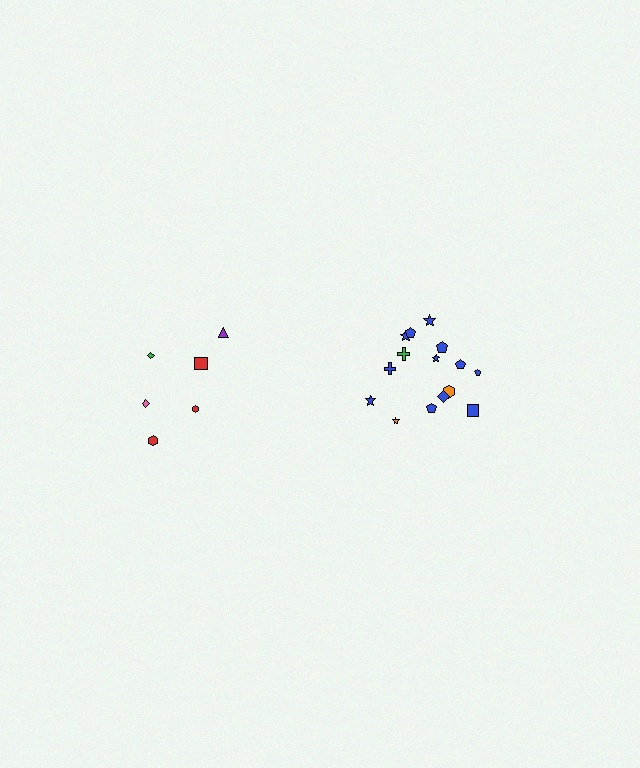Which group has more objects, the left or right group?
The right group.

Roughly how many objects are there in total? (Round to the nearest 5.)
Roughly 20 objects in total.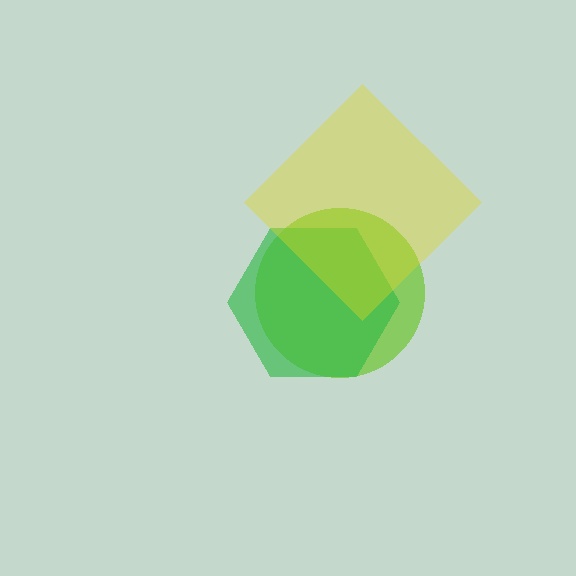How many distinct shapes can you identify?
There are 3 distinct shapes: a lime circle, a green hexagon, a yellow diamond.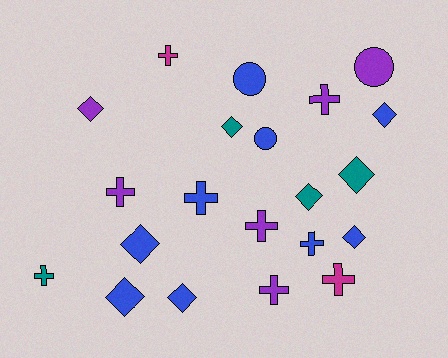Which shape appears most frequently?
Diamond, with 9 objects.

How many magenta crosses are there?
There are 2 magenta crosses.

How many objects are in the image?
There are 21 objects.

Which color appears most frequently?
Blue, with 9 objects.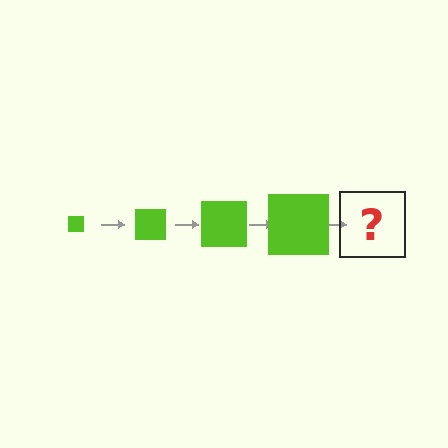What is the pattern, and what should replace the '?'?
The pattern is that the square gets progressively larger each step. The '?' should be a lime square, larger than the previous one.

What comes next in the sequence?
The next element should be a lime square, larger than the previous one.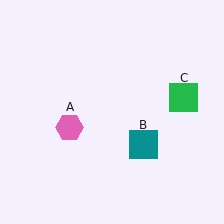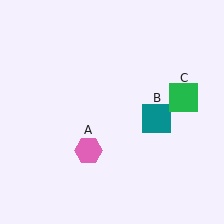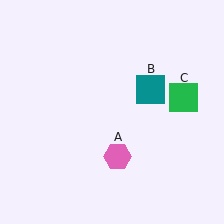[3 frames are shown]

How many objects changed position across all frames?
2 objects changed position: pink hexagon (object A), teal square (object B).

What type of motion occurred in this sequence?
The pink hexagon (object A), teal square (object B) rotated counterclockwise around the center of the scene.